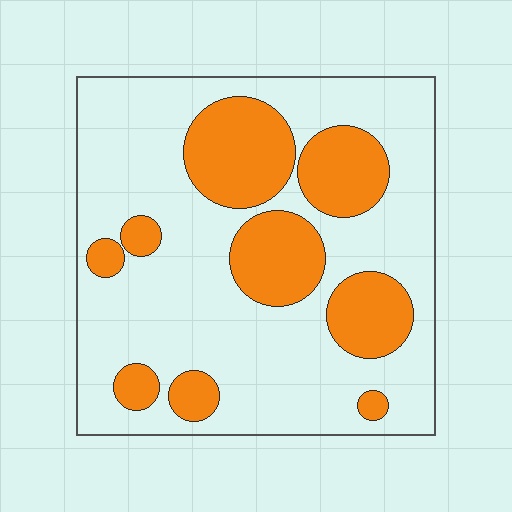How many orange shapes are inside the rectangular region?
9.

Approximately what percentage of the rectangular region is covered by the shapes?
Approximately 30%.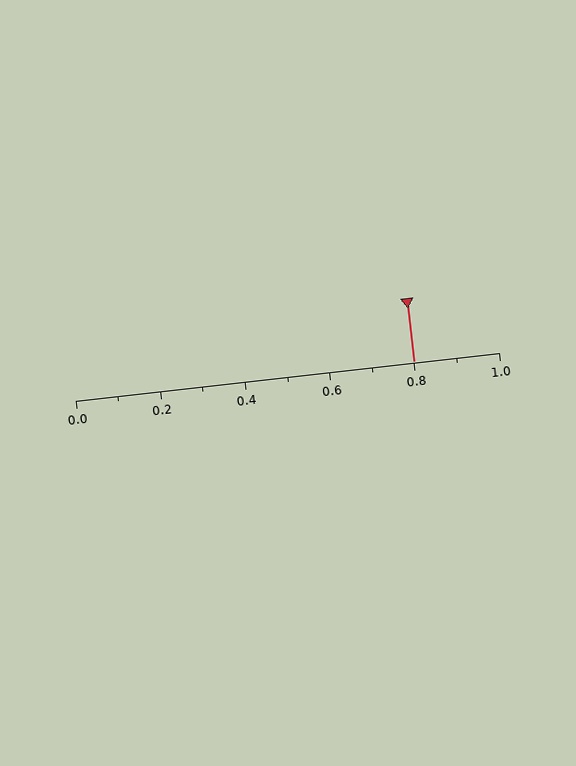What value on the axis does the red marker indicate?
The marker indicates approximately 0.8.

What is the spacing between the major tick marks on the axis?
The major ticks are spaced 0.2 apart.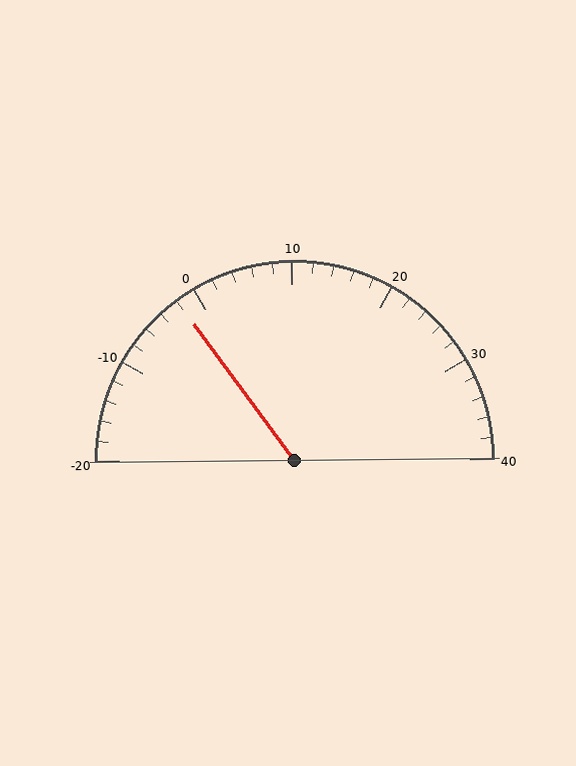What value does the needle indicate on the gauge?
The needle indicates approximately -2.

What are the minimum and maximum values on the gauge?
The gauge ranges from -20 to 40.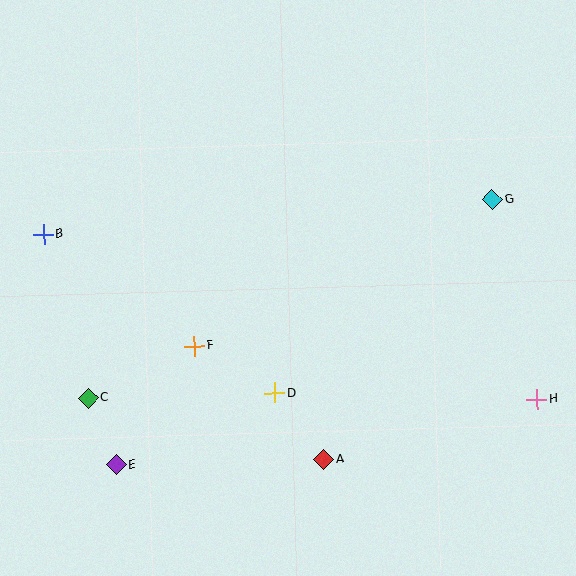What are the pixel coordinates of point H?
Point H is at (537, 399).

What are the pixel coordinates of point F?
Point F is at (194, 346).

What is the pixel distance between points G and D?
The distance between G and D is 292 pixels.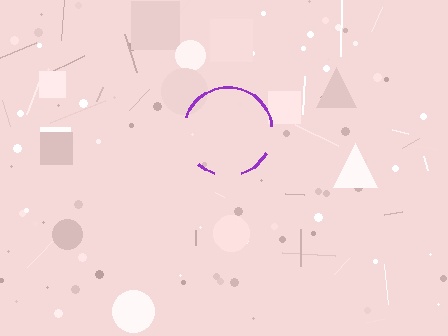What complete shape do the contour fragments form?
The contour fragments form a circle.